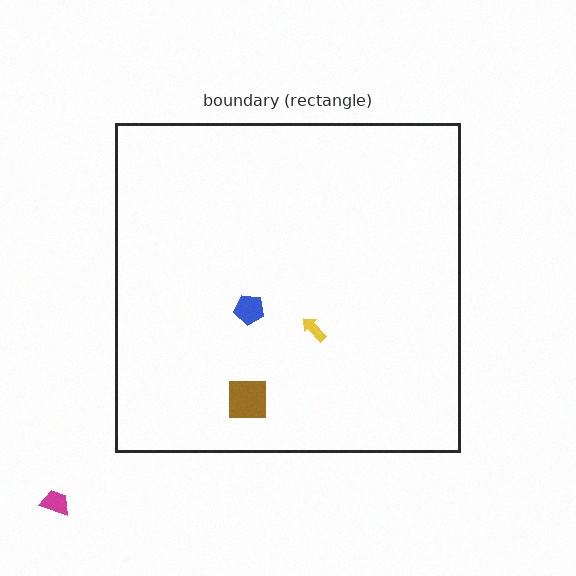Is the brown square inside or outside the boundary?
Inside.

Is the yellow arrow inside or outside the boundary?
Inside.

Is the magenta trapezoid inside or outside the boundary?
Outside.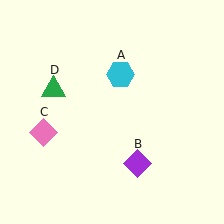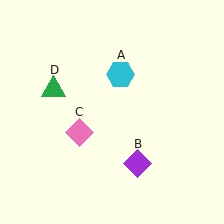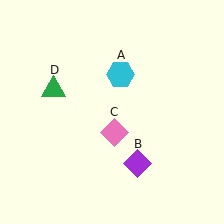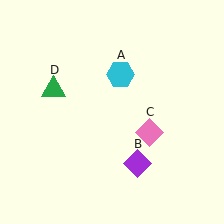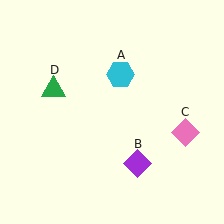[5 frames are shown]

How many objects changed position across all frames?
1 object changed position: pink diamond (object C).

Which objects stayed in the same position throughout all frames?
Cyan hexagon (object A) and purple diamond (object B) and green triangle (object D) remained stationary.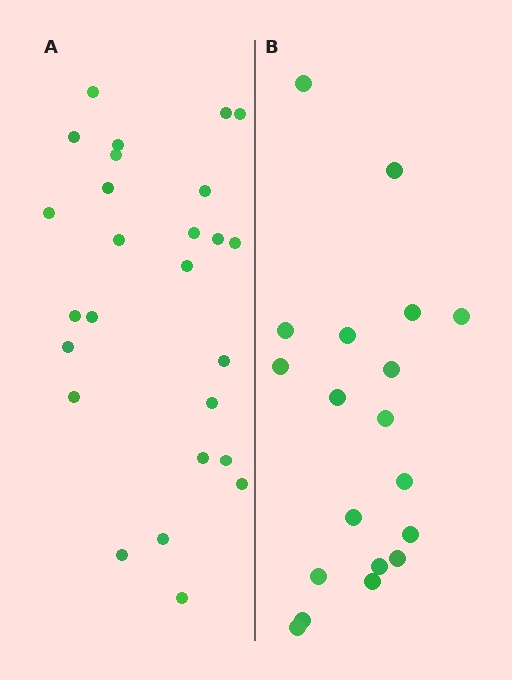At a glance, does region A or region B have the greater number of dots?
Region A (the left region) has more dots.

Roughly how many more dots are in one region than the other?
Region A has roughly 8 or so more dots than region B.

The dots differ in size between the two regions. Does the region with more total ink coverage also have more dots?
No. Region B has more total ink coverage because its dots are larger, but region A actually contains more individual dots. Total area can be misleading — the number of items is what matters here.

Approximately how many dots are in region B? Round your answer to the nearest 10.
About 20 dots. (The exact count is 19, which rounds to 20.)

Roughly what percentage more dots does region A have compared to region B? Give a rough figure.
About 35% more.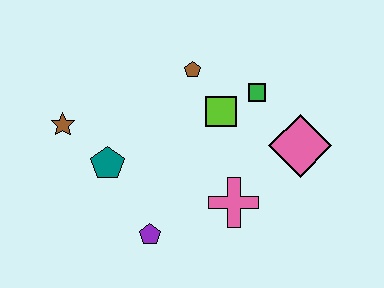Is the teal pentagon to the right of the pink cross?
No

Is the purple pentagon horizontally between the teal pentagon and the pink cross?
Yes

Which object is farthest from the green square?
The brown star is farthest from the green square.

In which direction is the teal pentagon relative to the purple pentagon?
The teal pentagon is above the purple pentagon.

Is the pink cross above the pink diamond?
No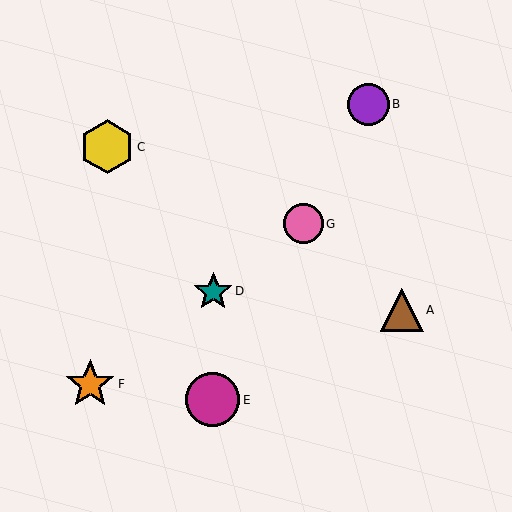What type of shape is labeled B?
Shape B is a purple circle.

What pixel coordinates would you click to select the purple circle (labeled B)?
Click at (368, 104) to select the purple circle B.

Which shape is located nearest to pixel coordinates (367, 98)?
The purple circle (labeled B) at (368, 104) is nearest to that location.